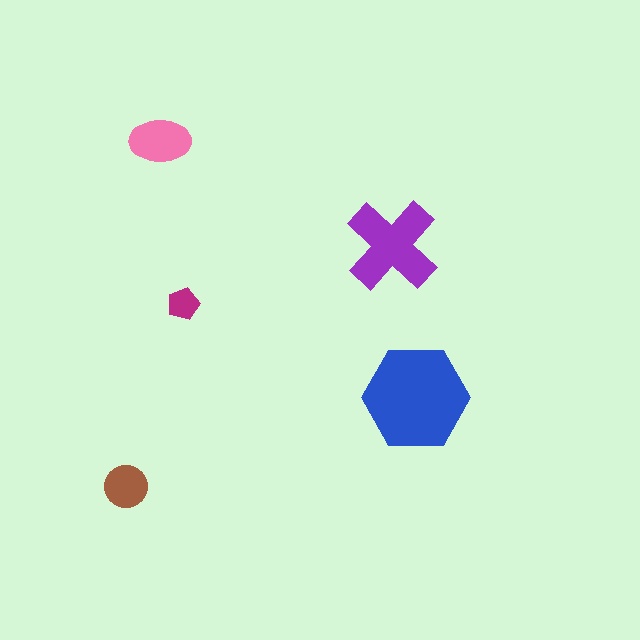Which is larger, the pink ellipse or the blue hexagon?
The blue hexagon.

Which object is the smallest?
The magenta pentagon.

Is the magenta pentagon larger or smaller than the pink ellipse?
Smaller.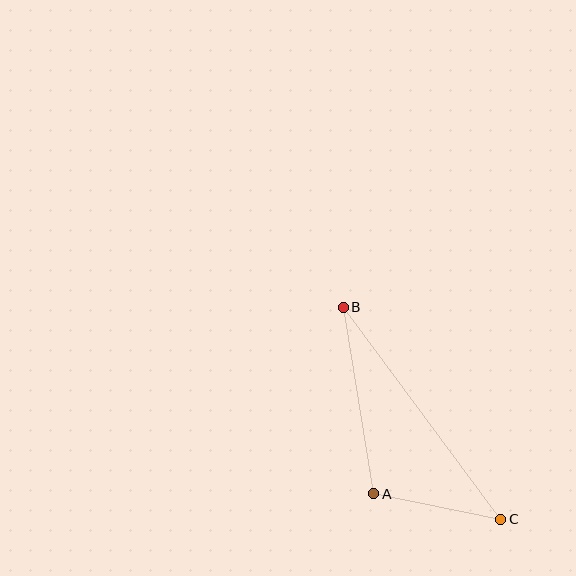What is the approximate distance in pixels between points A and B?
The distance between A and B is approximately 189 pixels.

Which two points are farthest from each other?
Points B and C are farthest from each other.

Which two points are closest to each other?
Points A and C are closest to each other.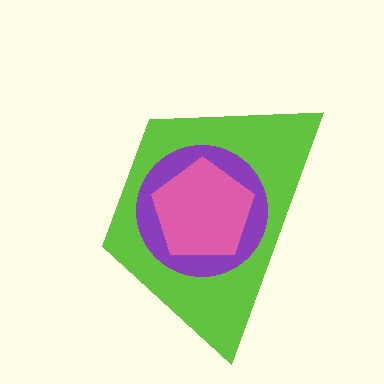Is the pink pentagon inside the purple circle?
Yes.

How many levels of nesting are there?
3.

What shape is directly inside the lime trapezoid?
The purple circle.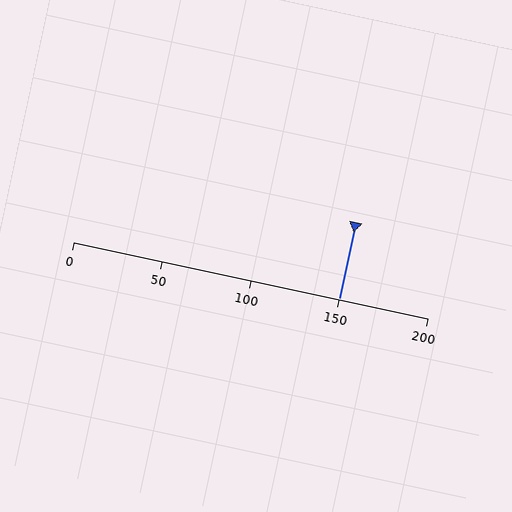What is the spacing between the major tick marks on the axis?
The major ticks are spaced 50 apart.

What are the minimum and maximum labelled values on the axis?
The axis runs from 0 to 200.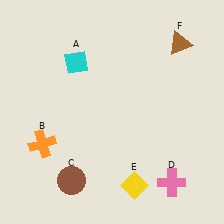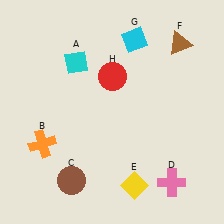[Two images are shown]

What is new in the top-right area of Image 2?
A cyan diamond (G) was added in the top-right area of Image 2.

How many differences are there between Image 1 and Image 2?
There are 2 differences between the two images.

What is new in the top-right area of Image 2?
A red circle (H) was added in the top-right area of Image 2.